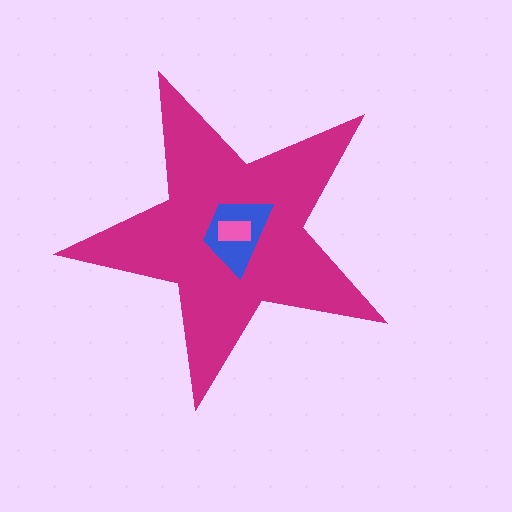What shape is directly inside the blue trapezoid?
The pink rectangle.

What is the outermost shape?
The magenta star.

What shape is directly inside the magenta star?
The blue trapezoid.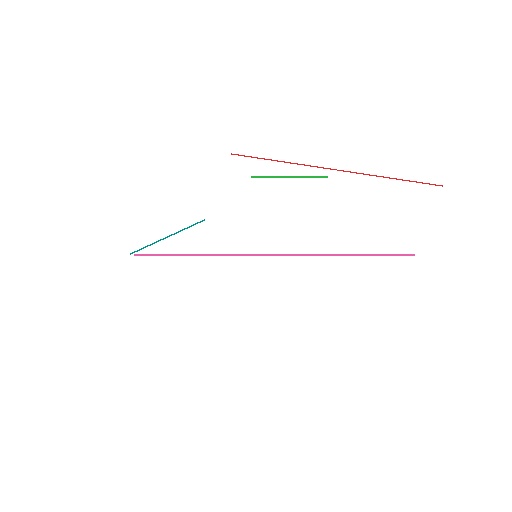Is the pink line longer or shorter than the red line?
The pink line is longer than the red line.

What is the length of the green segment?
The green segment is approximately 77 pixels long.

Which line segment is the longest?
The pink line is the longest at approximately 280 pixels.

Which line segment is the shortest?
The green line is the shortest at approximately 77 pixels.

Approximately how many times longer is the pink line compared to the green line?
The pink line is approximately 3.6 times the length of the green line.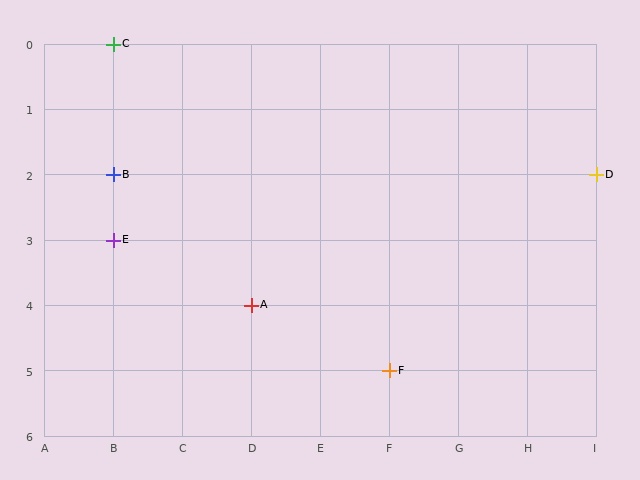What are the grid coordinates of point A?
Point A is at grid coordinates (D, 4).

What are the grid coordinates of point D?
Point D is at grid coordinates (I, 2).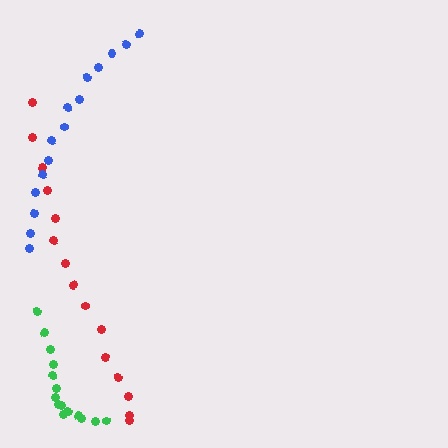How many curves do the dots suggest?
There are 3 distinct paths.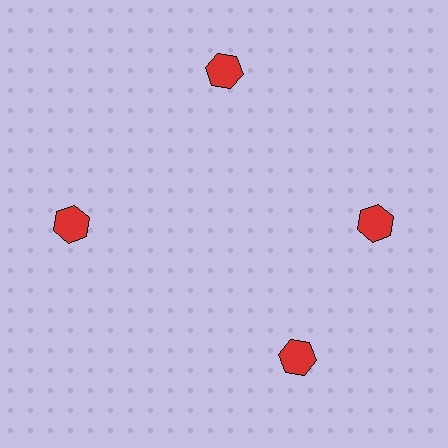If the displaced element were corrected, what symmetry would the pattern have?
It would have 4-fold rotational symmetry — the pattern would map onto itself every 90 degrees.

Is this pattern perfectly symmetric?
No. The 4 red hexagons are arranged in a ring, but one element near the 6 o'clock position is rotated out of alignment along the ring, breaking the 4-fold rotational symmetry.